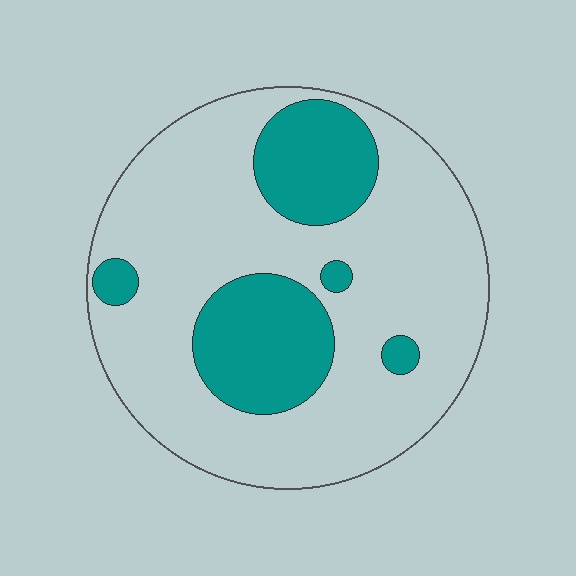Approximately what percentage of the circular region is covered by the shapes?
Approximately 25%.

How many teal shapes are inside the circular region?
5.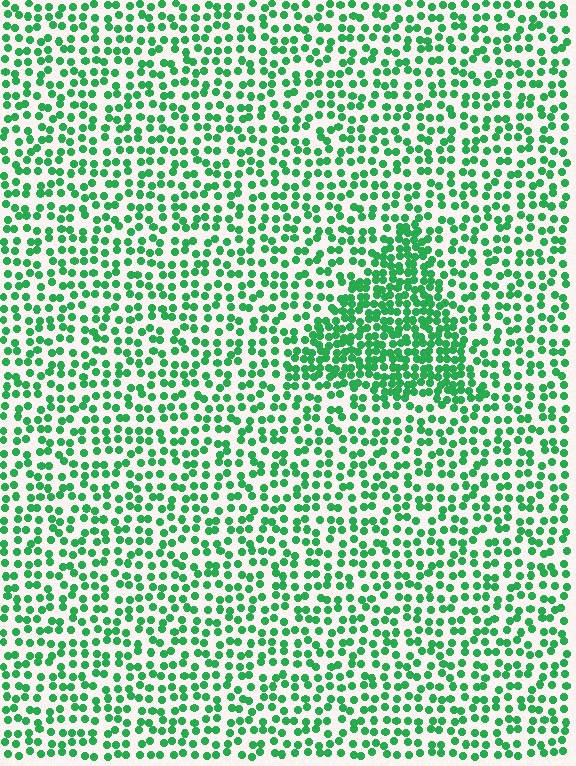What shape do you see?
I see a triangle.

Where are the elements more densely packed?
The elements are more densely packed inside the triangle boundary.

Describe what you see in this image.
The image contains small green elements arranged at two different densities. A triangle-shaped region is visible where the elements are more densely packed than the surrounding area.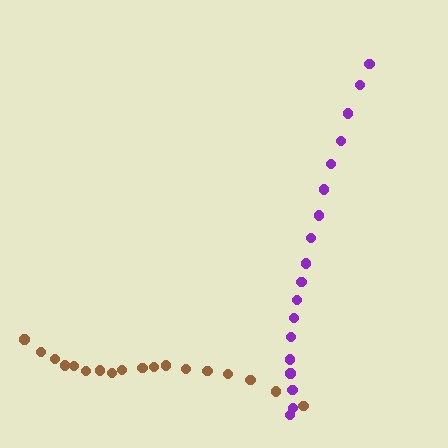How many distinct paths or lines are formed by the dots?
There are 2 distinct paths.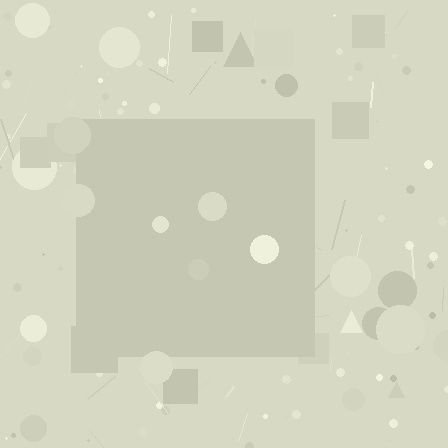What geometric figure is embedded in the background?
A square is embedded in the background.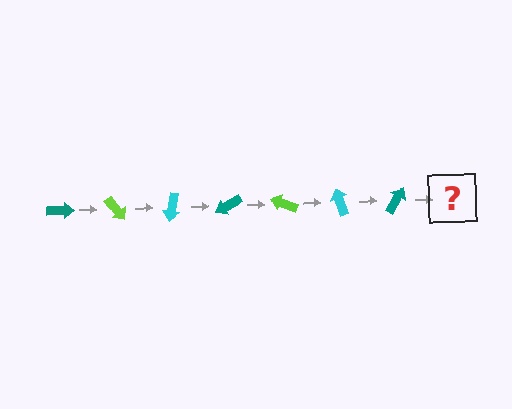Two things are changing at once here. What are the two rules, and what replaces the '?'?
The two rules are that it rotates 50 degrees each step and the color cycles through teal, lime, and cyan. The '?' should be a lime arrow, rotated 350 degrees from the start.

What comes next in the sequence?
The next element should be a lime arrow, rotated 350 degrees from the start.